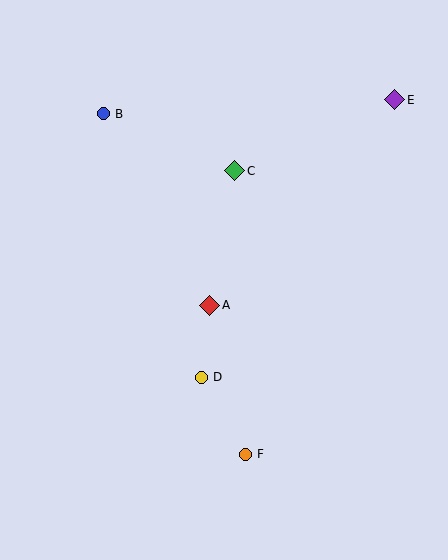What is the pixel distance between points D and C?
The distance between D and C is 209 pixels.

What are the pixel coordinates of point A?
Point A is at (210, 305).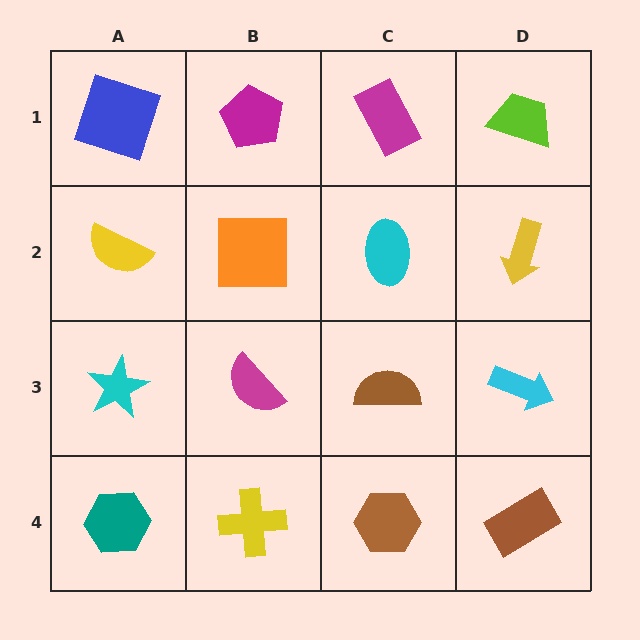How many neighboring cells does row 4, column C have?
3.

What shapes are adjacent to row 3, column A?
A yellow semicircle (row 2, column A), a teal hexagon (row 4, column A), a magenta semicircle (row 3, column B).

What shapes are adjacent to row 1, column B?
An orange square (row 2, column B), a blue square (row 1, column A), a magenta rectangle (row 1, column C).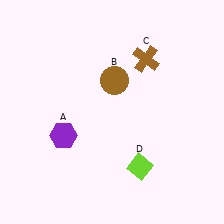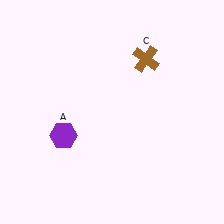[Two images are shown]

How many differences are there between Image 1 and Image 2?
There are 2 differences between the two images.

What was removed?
The lime diamond (D), the brown circle (B) were removed in Image 2.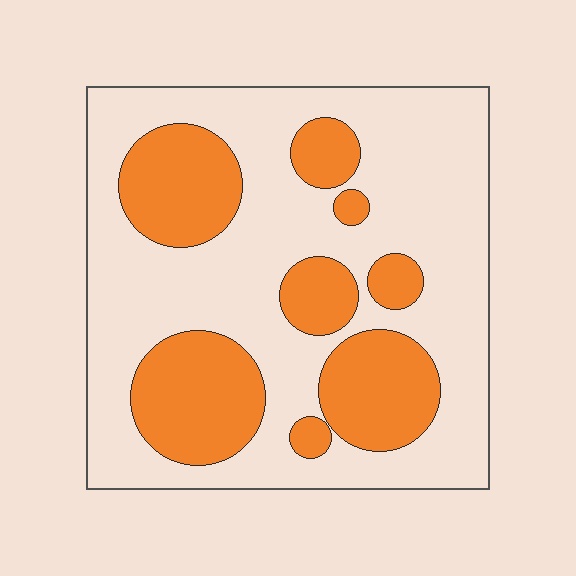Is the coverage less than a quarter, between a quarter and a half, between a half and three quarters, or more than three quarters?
Between a quarter and a half.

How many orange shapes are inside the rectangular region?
8.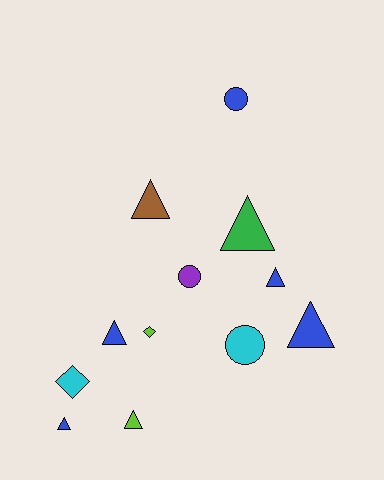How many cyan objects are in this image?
There are 2 cyan objects.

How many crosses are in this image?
There are no crosses.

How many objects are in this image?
There are 12 objects.